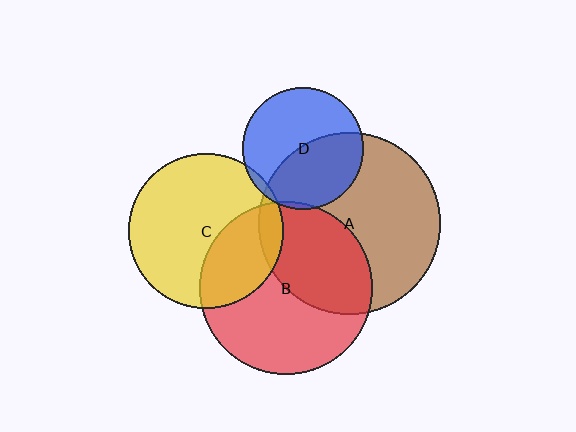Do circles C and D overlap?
Yes.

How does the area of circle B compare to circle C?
Approximately 1.2 times.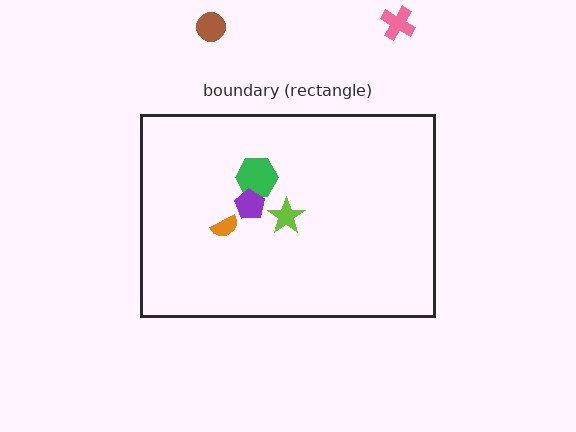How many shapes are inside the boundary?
4 inside, 2 outside.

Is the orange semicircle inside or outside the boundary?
Inside.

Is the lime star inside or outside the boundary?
Inside.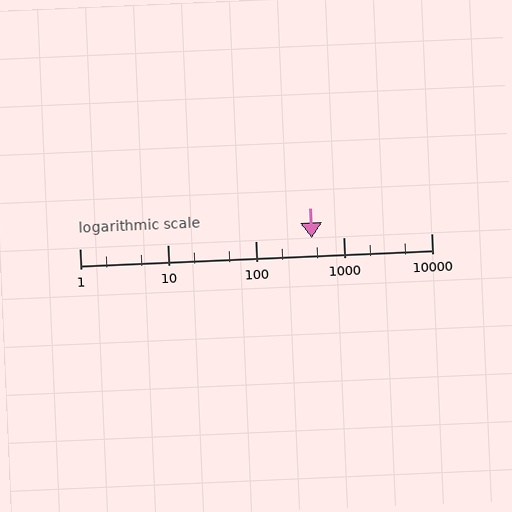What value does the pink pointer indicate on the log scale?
The pointer indicates approximately 440.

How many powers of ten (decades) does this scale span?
The scale spans 4 decades, from 1 to 10000.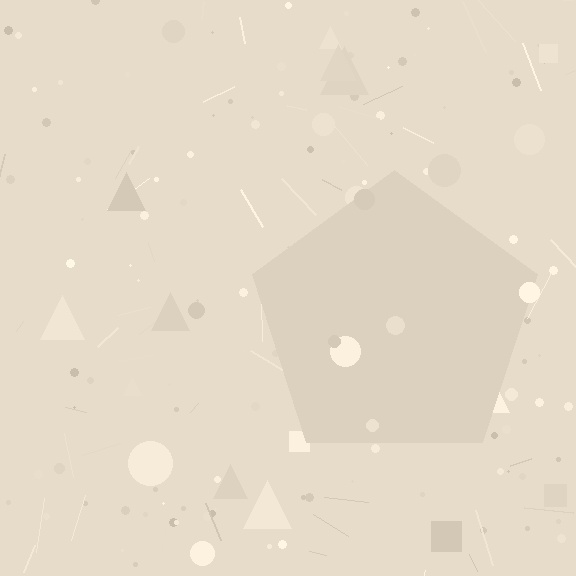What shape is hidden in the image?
A pentagon is hidden in the image.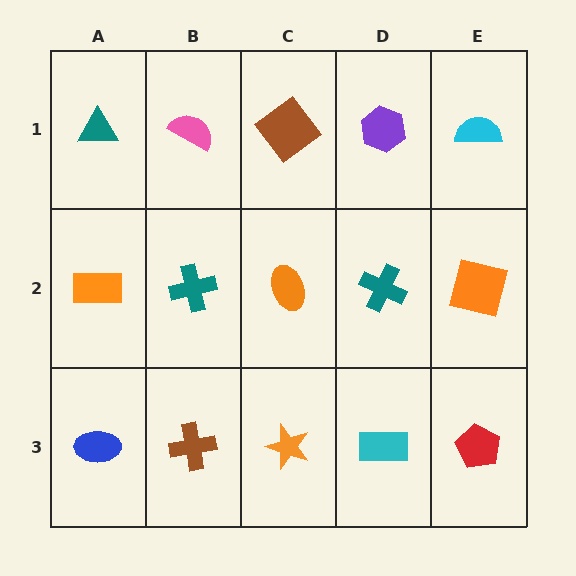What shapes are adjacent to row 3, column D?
A teal cross (row 2, column D), an orange star (row 3, column C), a red pentagon (row 3, column E).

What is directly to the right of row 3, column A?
A brown cross.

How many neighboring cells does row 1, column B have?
3.